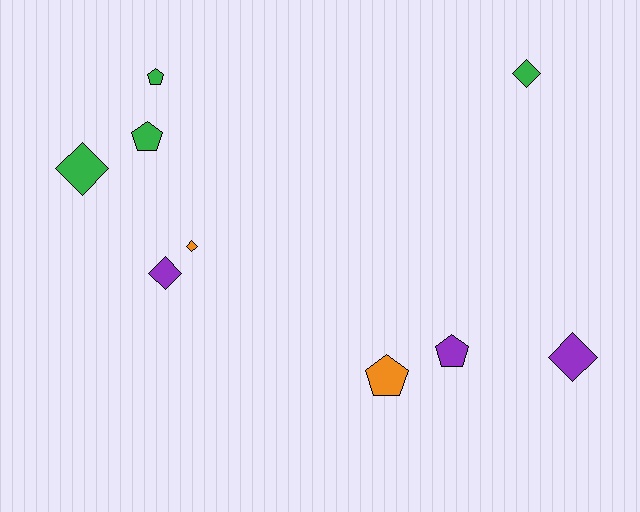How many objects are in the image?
There are 9 objects.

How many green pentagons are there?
There are 2 green pentagons.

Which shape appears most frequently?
Diamond, with 5 objects.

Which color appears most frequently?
Green, with 4 objects.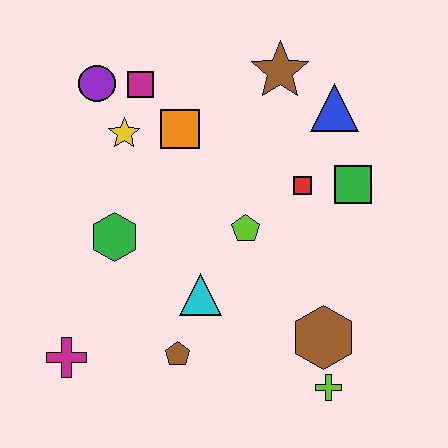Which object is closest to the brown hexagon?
The lime cross is closest to the brown hexagon.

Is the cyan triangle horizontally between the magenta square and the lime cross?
Yes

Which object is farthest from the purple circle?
The lime cross is farthest from the purple circle.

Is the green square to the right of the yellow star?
Yes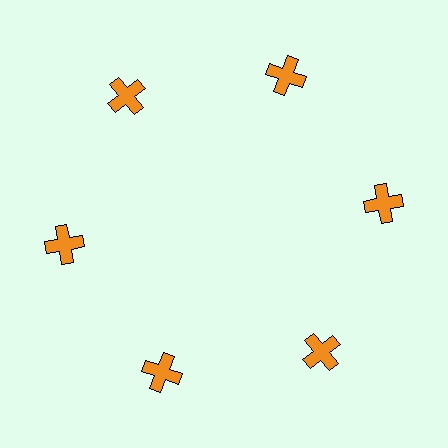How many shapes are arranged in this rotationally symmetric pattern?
There are 6 shapes, arranged in 6 groups of 1.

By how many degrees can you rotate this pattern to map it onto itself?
The pattern maps onto itself every 60 degrees of rotation.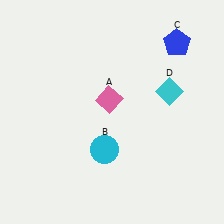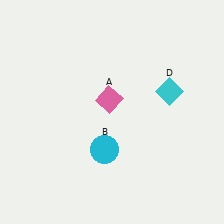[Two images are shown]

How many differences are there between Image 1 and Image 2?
There is 1 difference between the two images.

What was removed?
The blue pentagon (C) was removed in Image 2.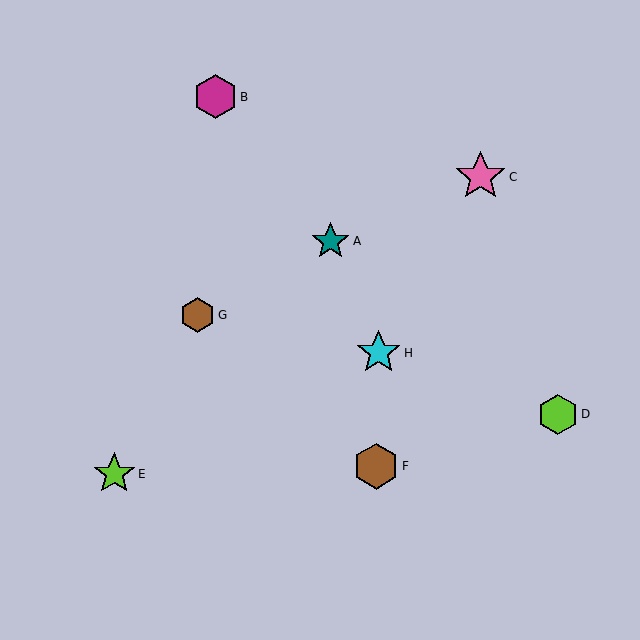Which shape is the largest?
The pink star (labeled C) is the largest.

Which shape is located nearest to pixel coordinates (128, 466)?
The lime star (labeled E) at (114, 474) is nearest to that location.